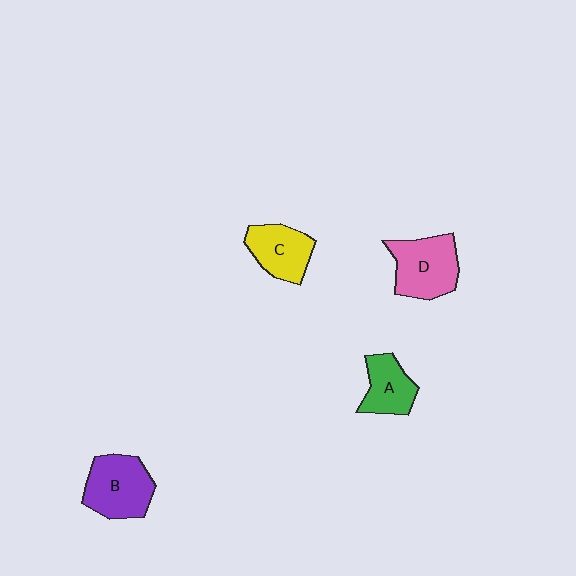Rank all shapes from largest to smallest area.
From largest to smallest: D (pink), B (purple), C (yellow), A (green).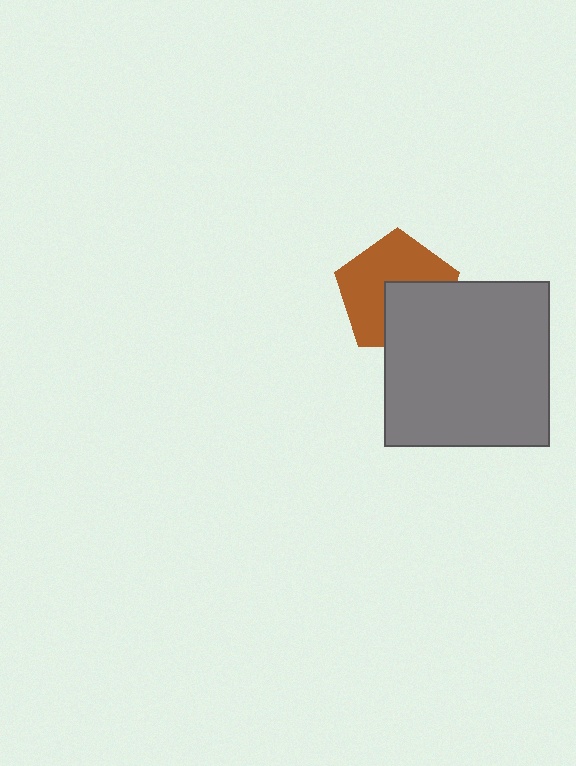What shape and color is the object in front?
The object in front is a gray square.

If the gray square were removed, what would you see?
You would see the complete brown pentagon.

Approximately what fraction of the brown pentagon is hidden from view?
Roughly 40% of the brown pentagon is hidden behind the gray square.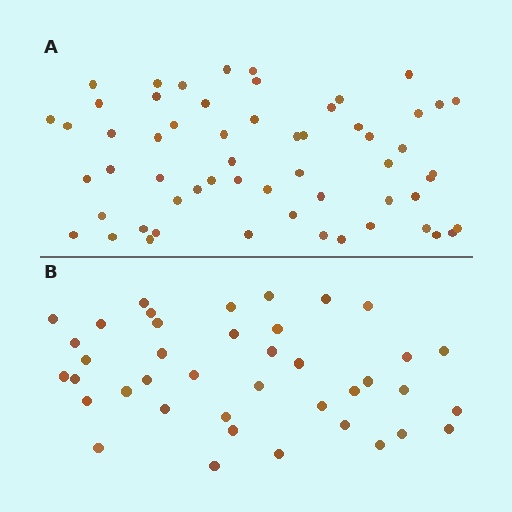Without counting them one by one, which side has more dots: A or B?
Region A (the top region) has more dots.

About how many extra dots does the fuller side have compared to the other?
Region A has approximately 20 more dots than region B.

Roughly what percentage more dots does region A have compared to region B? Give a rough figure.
About 45% more.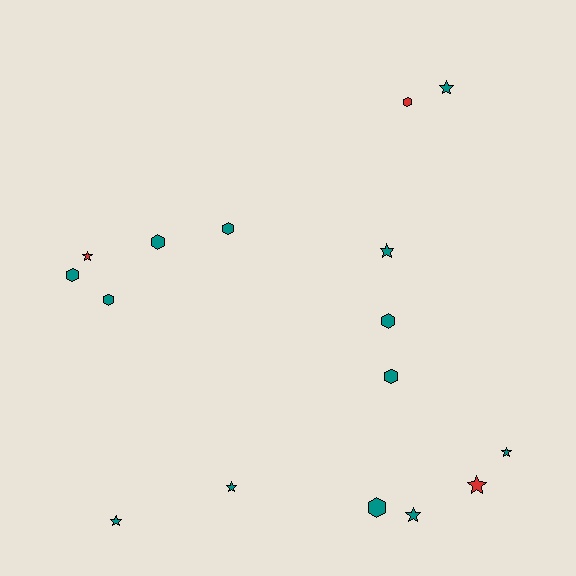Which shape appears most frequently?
Hexagon, with 8 objects.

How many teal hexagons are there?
There are 7 teal hexagons.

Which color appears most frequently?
Teal, with 13 objects.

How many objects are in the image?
There are 16 objects.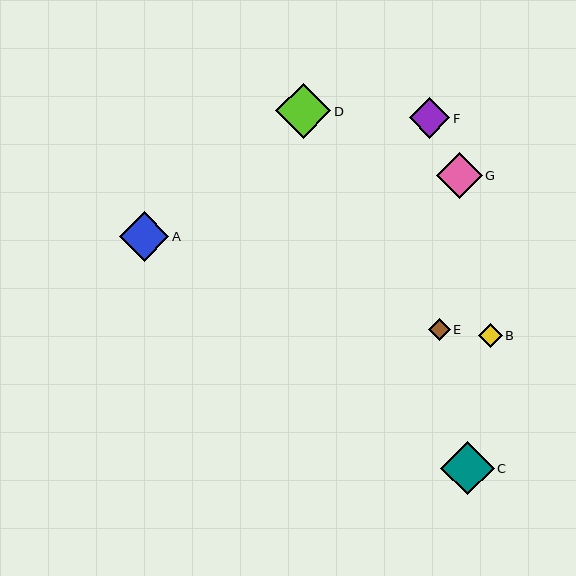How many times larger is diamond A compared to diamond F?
Diamond A is approximately 1.2 times the size of diamond F.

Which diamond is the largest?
Diamond D is the largest with a size of approximately 55 pixels.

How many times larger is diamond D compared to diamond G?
Diamond D is approximately 1.2 times the size of diamond G.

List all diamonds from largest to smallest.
From largest to smallest: D, C, A, G, F, B, E.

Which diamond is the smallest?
Diamond E is the smallest with a size of approximately 22 pixels.